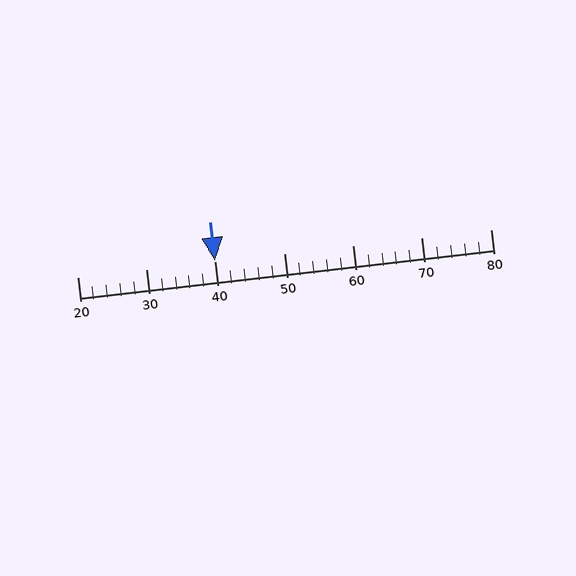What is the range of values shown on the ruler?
The ruler shows values from 20 to 80.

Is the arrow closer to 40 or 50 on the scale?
The arrow is closer to 40.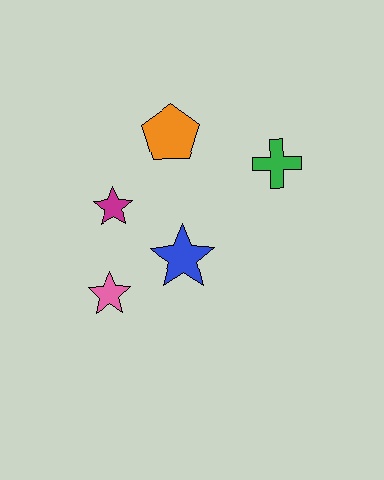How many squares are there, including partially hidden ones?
There are no squares.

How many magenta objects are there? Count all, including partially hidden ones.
There is 1 magenta object.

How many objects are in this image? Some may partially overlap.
There are 5 objects.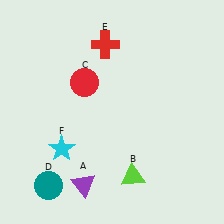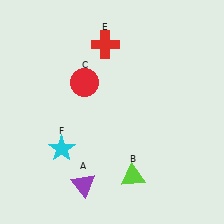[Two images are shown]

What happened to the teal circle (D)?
The teal circle (D) was removed in Image 2. It was in the bottom-left area of Image 1.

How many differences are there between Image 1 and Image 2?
There is 1 difference between the two images.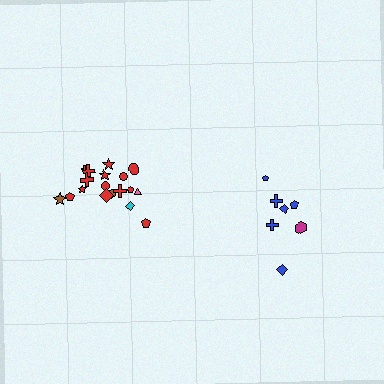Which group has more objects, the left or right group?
The left group.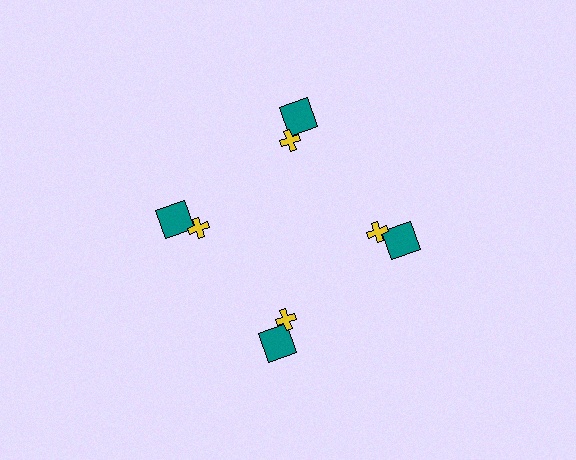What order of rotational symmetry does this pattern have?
This pattern has 4-fold rotational symmetry.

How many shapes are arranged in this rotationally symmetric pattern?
There are 8 shapes, arranged in 4 groups of 2.